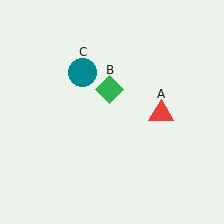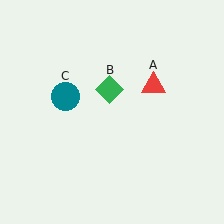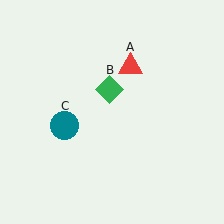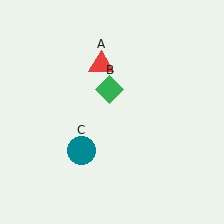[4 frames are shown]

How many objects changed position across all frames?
2 objects changed position: red triangle (object A), teal circle (object C).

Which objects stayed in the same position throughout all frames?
Green diamond (object B) remained stationary.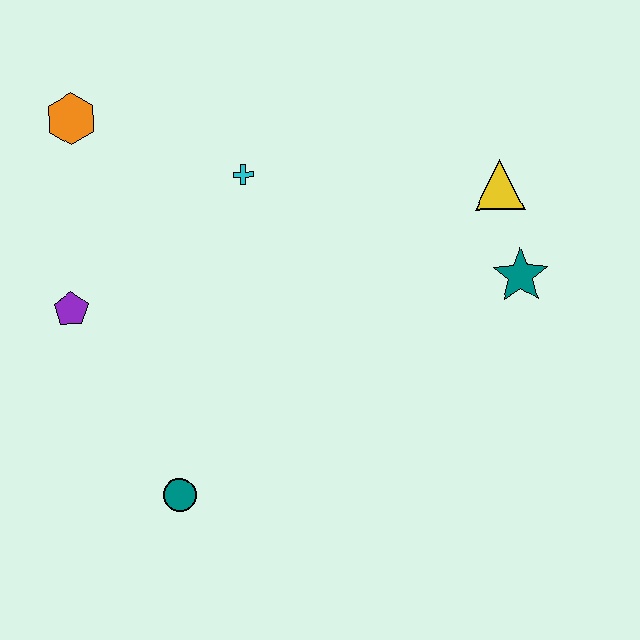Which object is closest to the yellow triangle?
The teal star is closest to the yellow triangle.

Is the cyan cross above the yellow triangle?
Yes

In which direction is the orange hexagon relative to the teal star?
The orange hexagon is to the left of the teal star.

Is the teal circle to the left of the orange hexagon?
No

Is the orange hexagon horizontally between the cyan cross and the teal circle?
No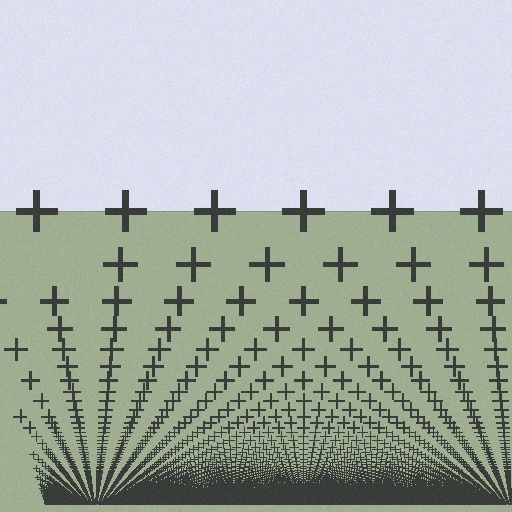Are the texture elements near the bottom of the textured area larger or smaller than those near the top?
Smaller. The gradient is inverted — elements near the bottom are smaller and denser.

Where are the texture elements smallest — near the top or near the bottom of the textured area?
Near the bottom.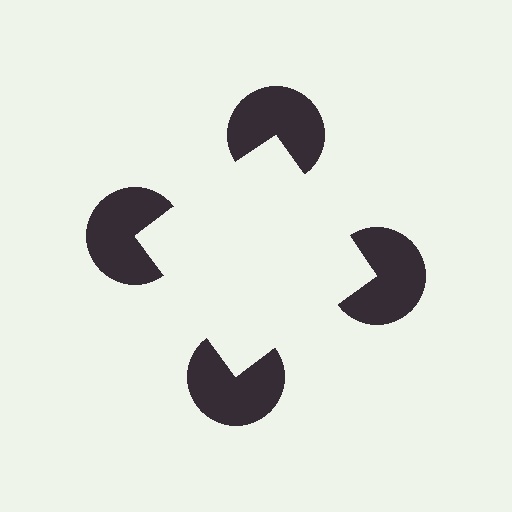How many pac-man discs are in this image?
There are 4 — one at each vertex of the illusory square.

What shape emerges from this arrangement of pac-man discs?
An illusory square — its edges are inferred from the aligned wedge cuts in the pac-man discs, not physically drawn.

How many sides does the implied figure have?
4 sides.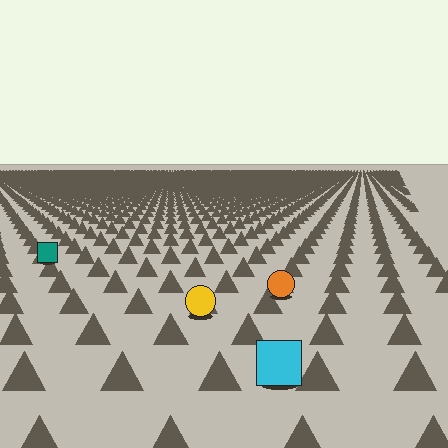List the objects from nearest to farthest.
From nearest to farthest: the cyan square, the yellow circle, the orange circle, the teal square.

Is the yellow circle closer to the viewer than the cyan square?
No. The cyan square is closer — you can tell from the texture gradient: the ground texture is coarser near it.